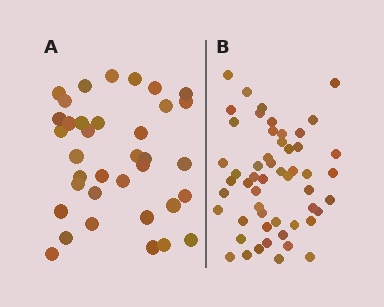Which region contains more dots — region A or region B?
Region B (the right region) has more dots.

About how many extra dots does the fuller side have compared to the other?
Region B has approximately 15 more dots than region A.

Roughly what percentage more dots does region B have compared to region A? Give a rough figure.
About 45% more.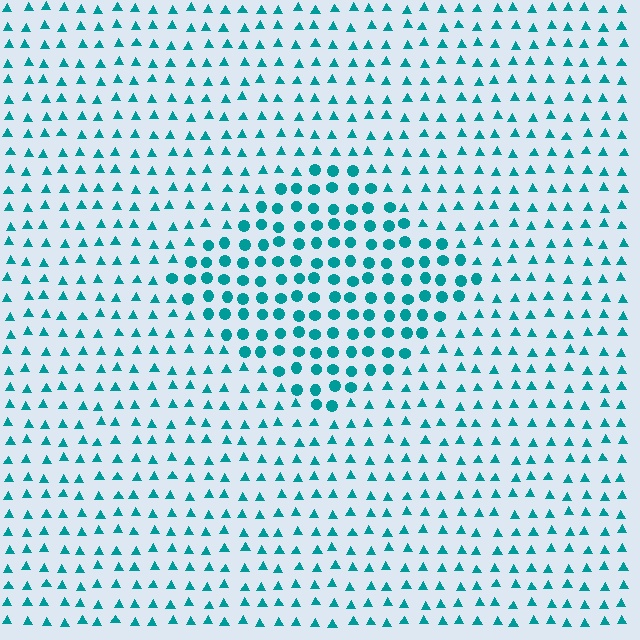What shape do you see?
I see a diamond.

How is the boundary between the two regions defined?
The boundary is defined by a change in element shape: circles inside vs. triangles outside. All elements share the same color and spacing.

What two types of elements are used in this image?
The image uses circles inside the diamond region and triangles outside it.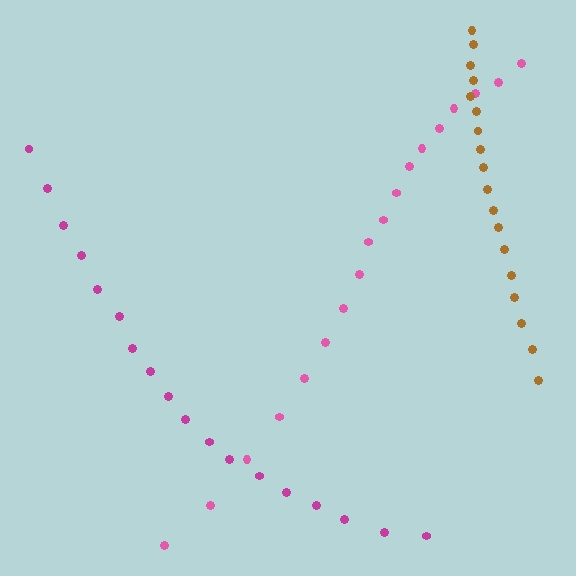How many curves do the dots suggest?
There are 3 distinct paths.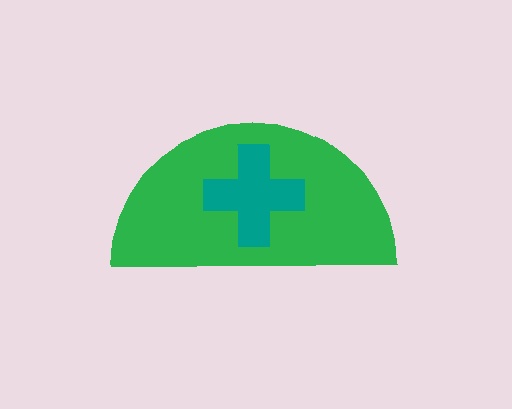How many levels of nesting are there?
2.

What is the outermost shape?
The green semicircle.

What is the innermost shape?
The teal cross.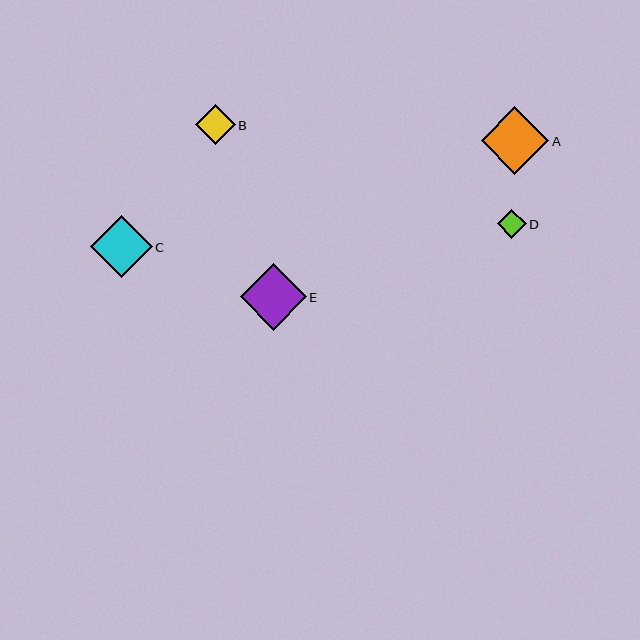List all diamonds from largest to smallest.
From largest to smallest: A, E, C, B, D.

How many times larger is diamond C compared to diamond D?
Diamond C is approximately 2.1 times the size of diamond D.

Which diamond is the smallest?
Diamond D is the smallest with a size of approximately 29 pixels.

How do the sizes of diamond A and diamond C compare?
Diamond A and diamond C are approximately the same size.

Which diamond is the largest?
Diamond A is the largest with a size of approximately 67 pixels.